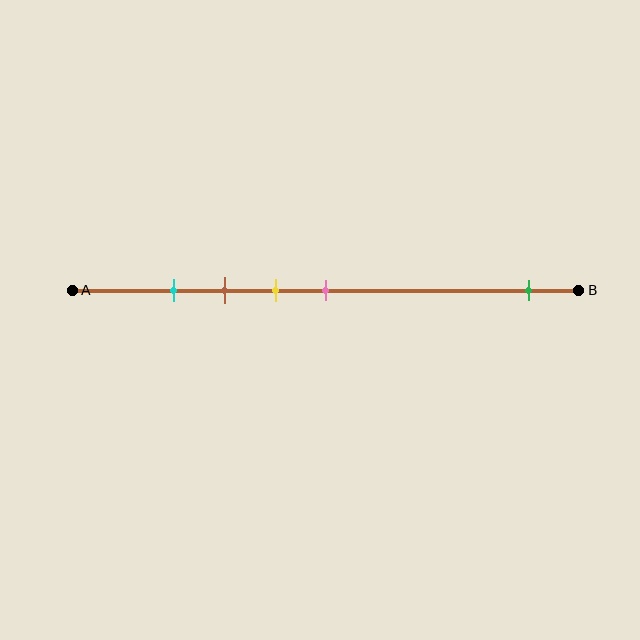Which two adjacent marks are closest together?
The cyan and brown marks are the closest adjacent pair.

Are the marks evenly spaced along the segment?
No, the marks are not evenly spaced.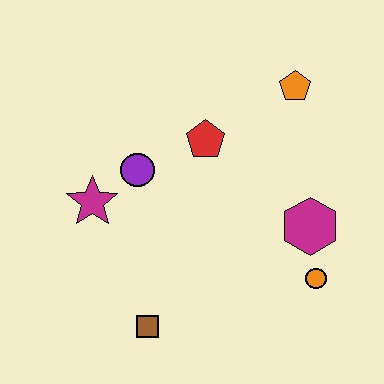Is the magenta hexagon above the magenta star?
No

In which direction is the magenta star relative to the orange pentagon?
The magenta star is to the left of the orange pentagon.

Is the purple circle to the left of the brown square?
Yes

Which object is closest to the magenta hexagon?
The orange circle is closest to the magenta hexagon.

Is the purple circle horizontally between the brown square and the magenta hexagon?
No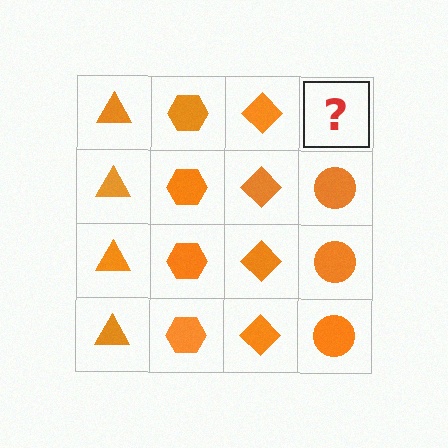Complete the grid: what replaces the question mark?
The question mark should be replaced with an orange circle.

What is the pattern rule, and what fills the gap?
The rule is that each column has a consistent shape. The gap should be filled with an orange circle.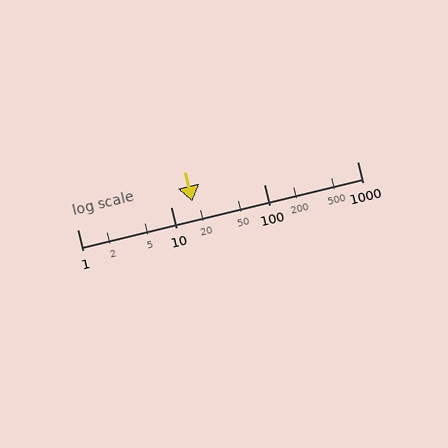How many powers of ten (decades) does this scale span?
The scale spans 3 decades, from 1 to 1000.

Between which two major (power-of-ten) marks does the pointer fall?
The pointer is between 10 and 100.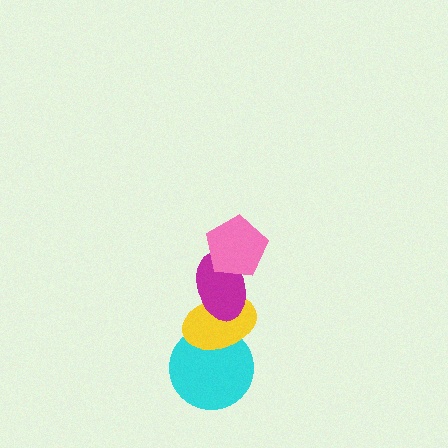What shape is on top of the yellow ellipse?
The magenta ellipse is on top of the yellow ellipse.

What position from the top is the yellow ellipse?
The yellow ellipse is 3rd from the top.